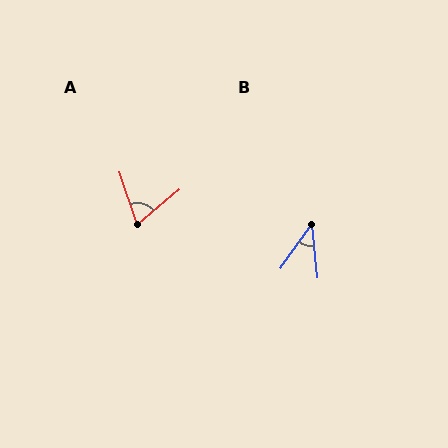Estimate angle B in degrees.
Approximately 41 degrees.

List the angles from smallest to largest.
B (41°), A (69°).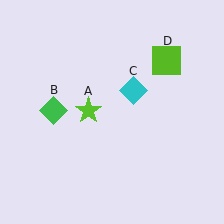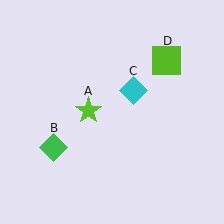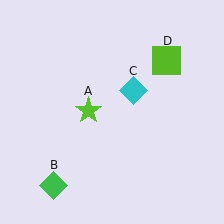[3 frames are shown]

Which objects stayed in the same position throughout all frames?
Lime star (object A) and cyan diamond (object C) and lime square (object D) remained stationary.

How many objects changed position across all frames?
1 object changed position: green diamond (object B).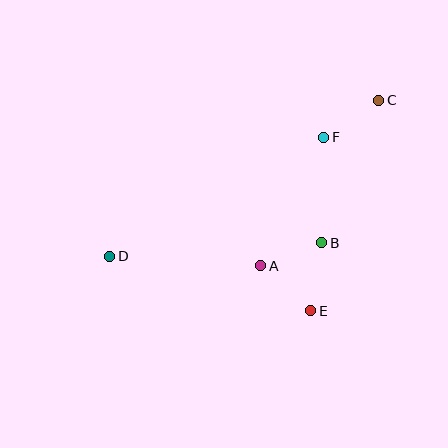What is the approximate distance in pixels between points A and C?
The distance between A and C is approximately 203 pixels.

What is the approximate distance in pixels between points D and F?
The distance between D and F is approximately 245 pixels.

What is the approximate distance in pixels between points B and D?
The distance between B and D is approximately 213 pixels.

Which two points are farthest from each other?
Points C and D are farthest from each other.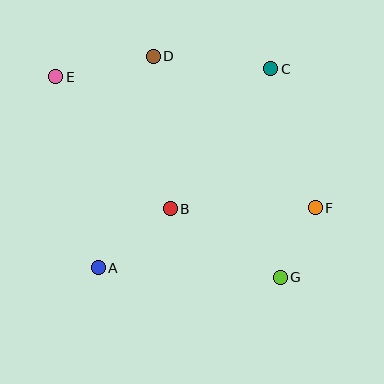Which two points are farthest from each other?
Points E and G are farthest from each other.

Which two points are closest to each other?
Points F and G are closest to each other.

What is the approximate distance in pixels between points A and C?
The distance between A and C is approximately 263 pixels.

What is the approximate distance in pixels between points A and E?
The distance between A and E is approximately 196 pixels.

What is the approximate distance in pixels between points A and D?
The distance between A and D is approximately 218 pixels.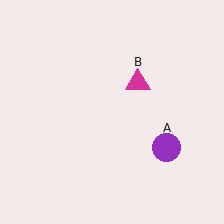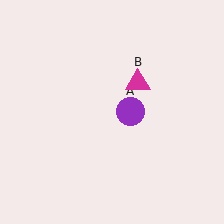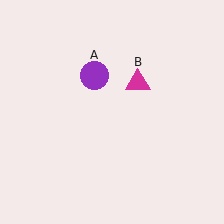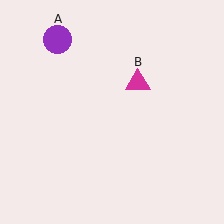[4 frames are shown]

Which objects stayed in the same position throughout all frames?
Magenta triangle (object B) remained stationary.